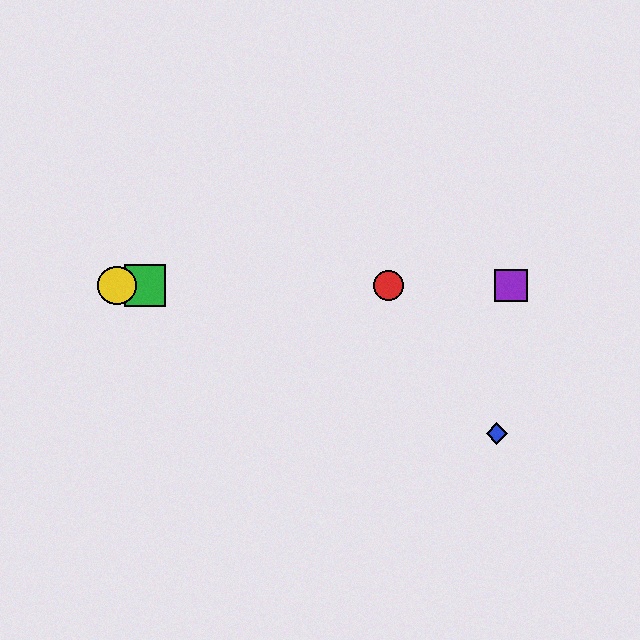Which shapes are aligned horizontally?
The red circle, the green square, the yellow circle, the purple square are aligned horizontally.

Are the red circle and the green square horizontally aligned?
Yes, both are at y≈286.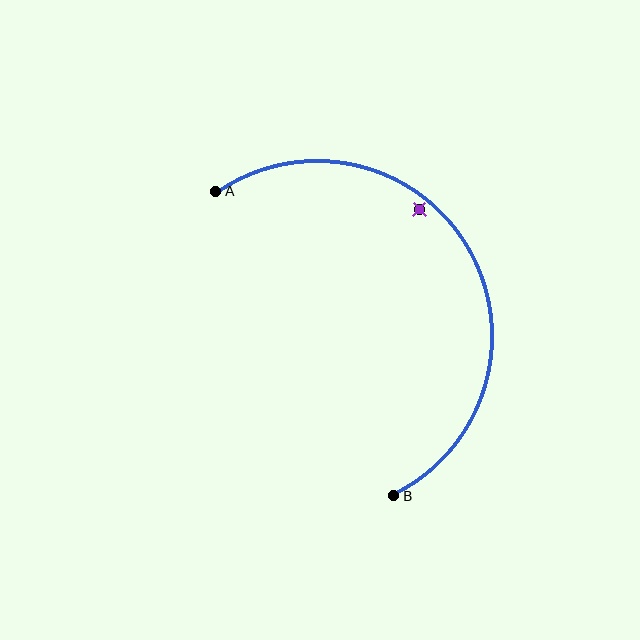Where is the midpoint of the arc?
The arc midpoint is the point on the curve farthest from the straight line joining A and B. It sits to the right of that line.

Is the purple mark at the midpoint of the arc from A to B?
No — the purple mark does not lie on the arc at all. It sits slightly inside the curve.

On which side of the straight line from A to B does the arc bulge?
The arc bulges to the right of the straight line connecting A and B.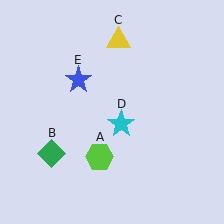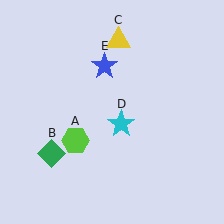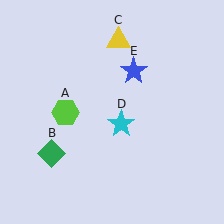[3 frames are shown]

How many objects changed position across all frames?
2 objects changed position: lime hexagon (object A), blue star (object E).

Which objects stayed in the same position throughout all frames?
Green diamond (object B) and yellow triangle (object C) and cyan star (object D) remained stationary.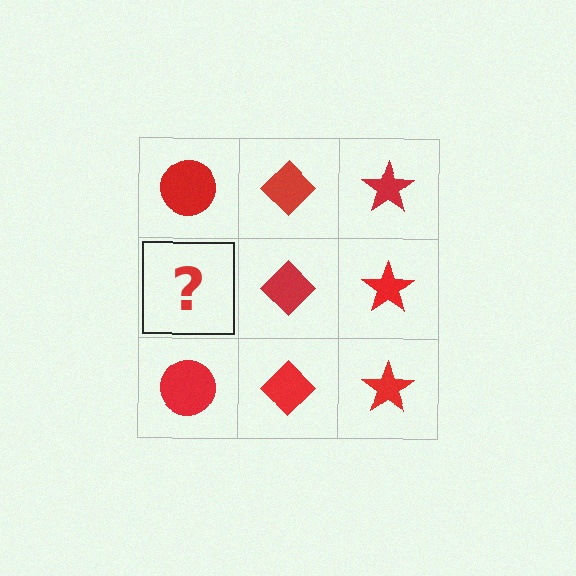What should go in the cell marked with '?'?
The missing cell should contain a red circle.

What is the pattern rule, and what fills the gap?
The rule is that each column has a consistent shape. The gap should be filled with a red circle.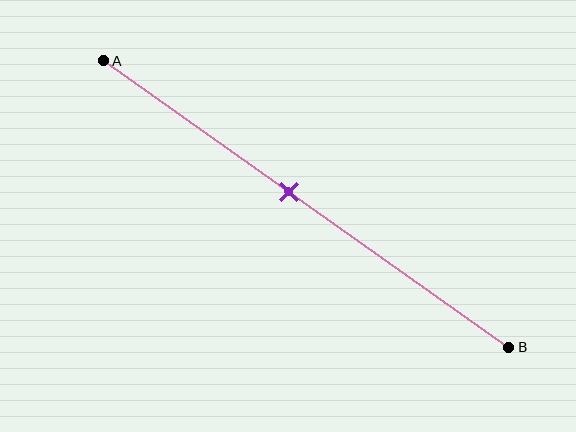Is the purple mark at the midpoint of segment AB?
No, the mark is at about 45% from A, not at the 50% midpoint.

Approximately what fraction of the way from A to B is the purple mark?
The purple mark is approximately 45% of the way from A to B.